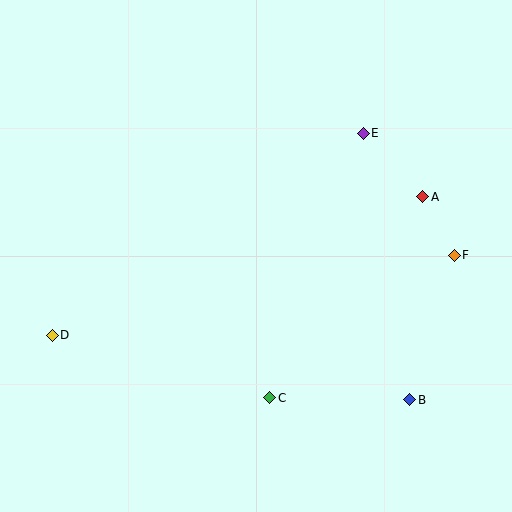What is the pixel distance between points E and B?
The distance between E and B is 270 pixels.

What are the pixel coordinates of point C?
Point C is at (270, 398).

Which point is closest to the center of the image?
Point C at (270, 398) is closest to the center.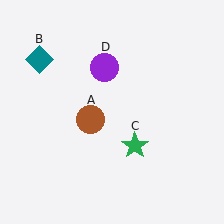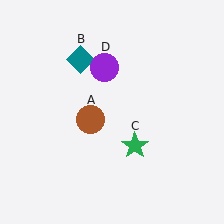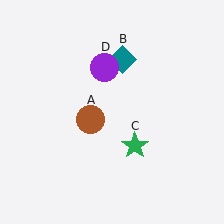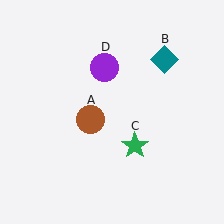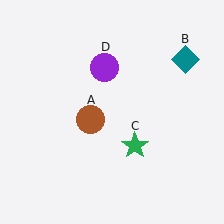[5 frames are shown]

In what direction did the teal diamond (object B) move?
The teal diamond (object B) moved right.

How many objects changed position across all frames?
1 object changed position: teal diamond (object B).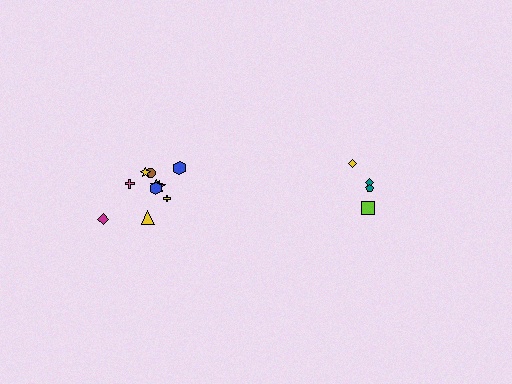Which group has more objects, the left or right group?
The left group.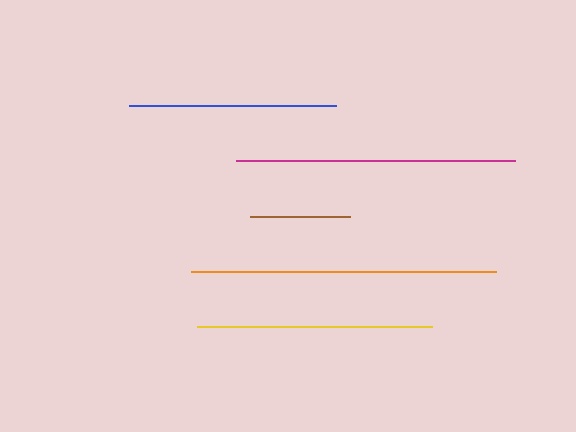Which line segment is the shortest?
The brown line is the shortest at approximately 99 pixels.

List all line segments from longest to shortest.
From longest to shortest: orange, magenta, yellow, blue, brown.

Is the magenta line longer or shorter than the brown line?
The magenta line is longer than the brown line.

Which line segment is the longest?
The orange line is the longest at approximately 306 pixels.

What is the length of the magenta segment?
The magenta segment is approximately 280 pixels long.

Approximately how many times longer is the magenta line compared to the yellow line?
The magenta line is approximately 1.2 times the length of the yellow line.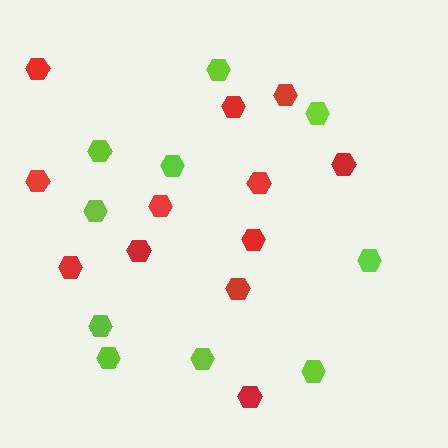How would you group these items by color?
There are 2 groups: one group of red hexagons (12) and one group of lime hexagons (10).